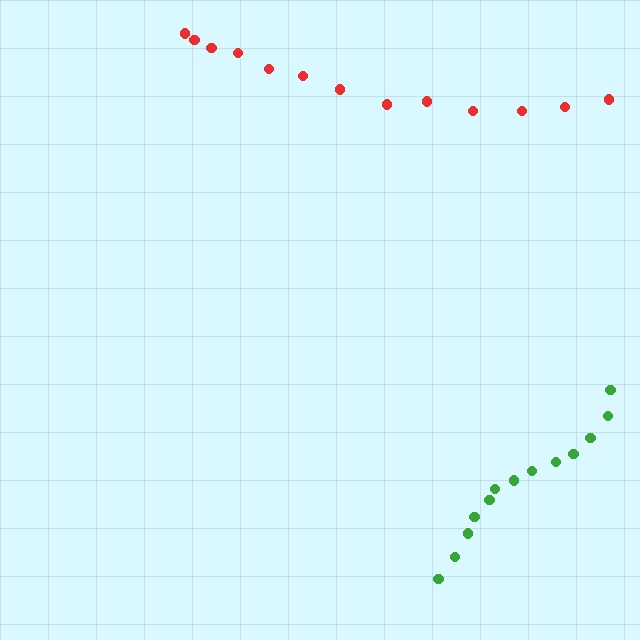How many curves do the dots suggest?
There are 2 distinct paths.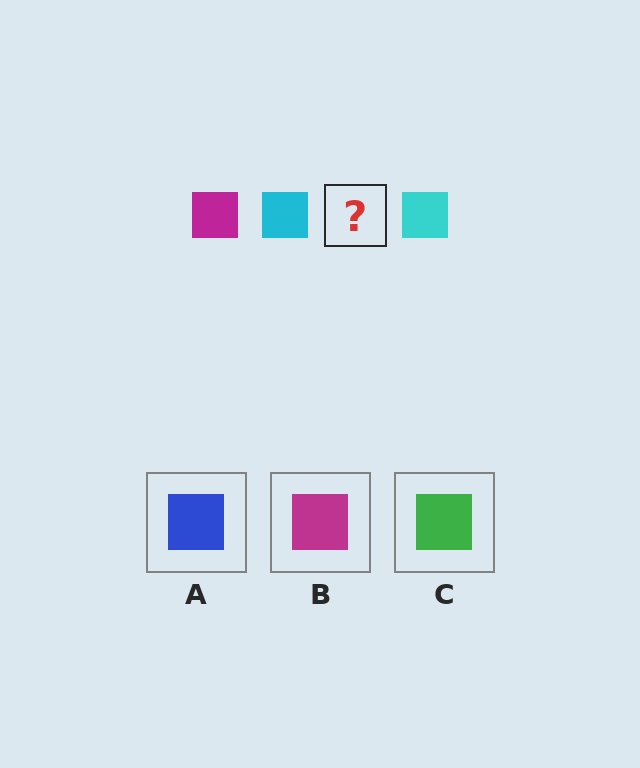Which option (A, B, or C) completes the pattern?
B.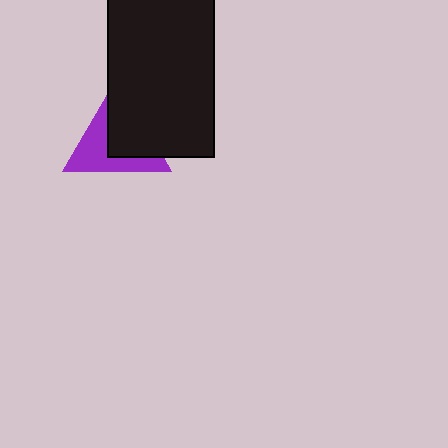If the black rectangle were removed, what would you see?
You would see the complete purple triangle.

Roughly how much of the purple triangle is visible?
About half of it is visible (roughly 50%).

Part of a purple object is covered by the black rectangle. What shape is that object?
It is a triangle.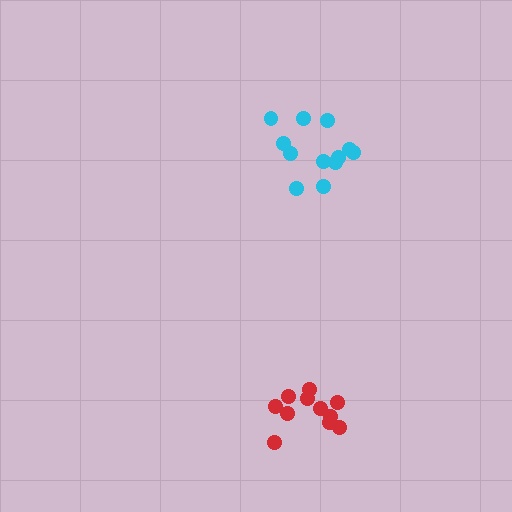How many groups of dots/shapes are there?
There are 2 groups.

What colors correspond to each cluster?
The clusters are colored: cyan, red.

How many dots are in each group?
Group 1: 12 dots, Group 2: 11 dots (23 total).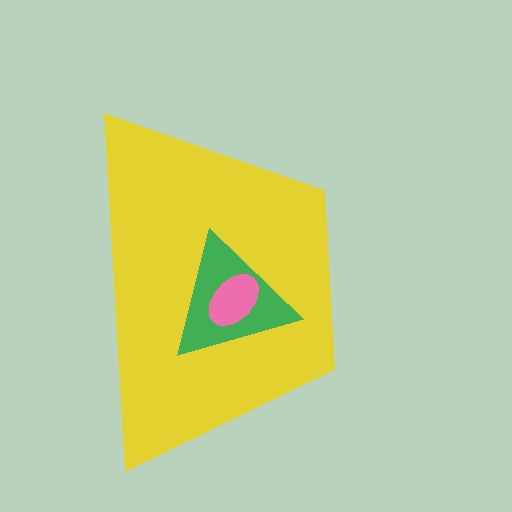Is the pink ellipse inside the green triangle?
Yes.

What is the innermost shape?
The pink ellipse.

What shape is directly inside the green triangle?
The pink ellipse.